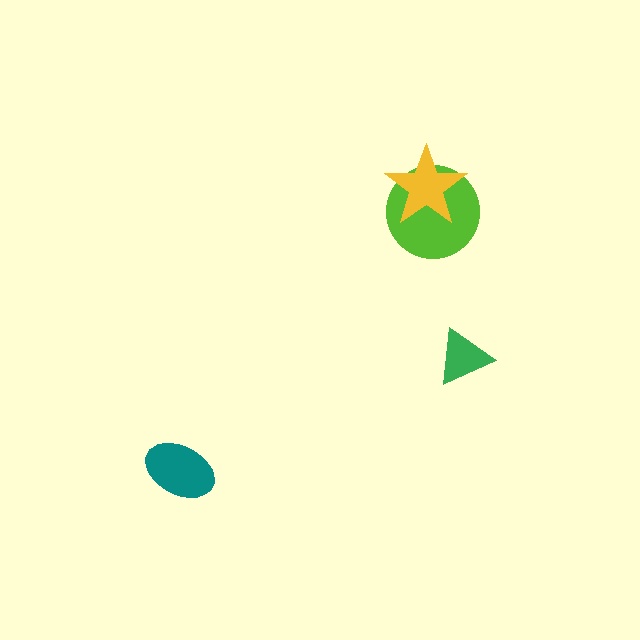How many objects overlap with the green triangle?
0 objects overlap with the green triangle.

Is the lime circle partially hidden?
Yes, it is partially covered by another shape.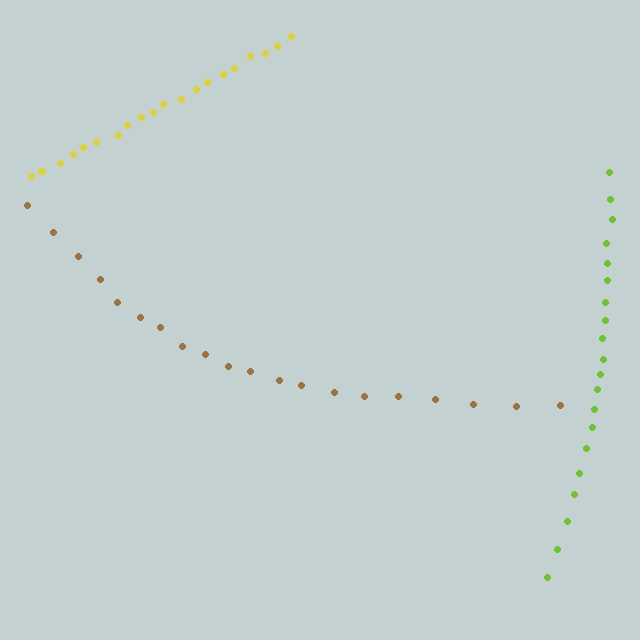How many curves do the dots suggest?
There are 3 distinct paths.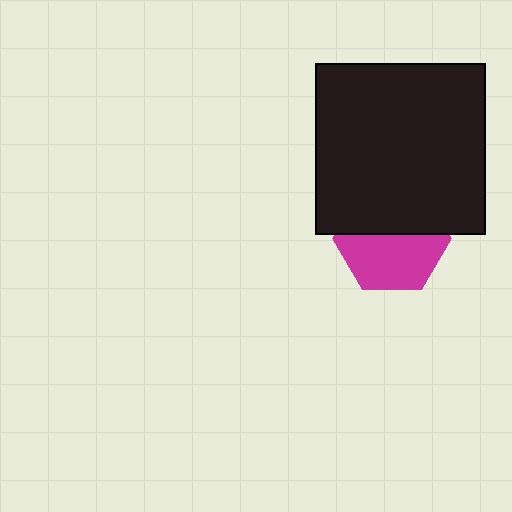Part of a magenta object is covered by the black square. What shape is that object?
It is a hexagon.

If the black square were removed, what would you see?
You would see the complete magenta hexagon.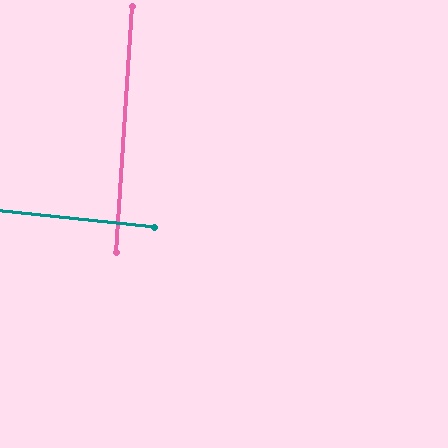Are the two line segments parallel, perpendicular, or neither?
Perpendicular — they meet at approximately 88°.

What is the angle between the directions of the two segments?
Approximately 88 degrees.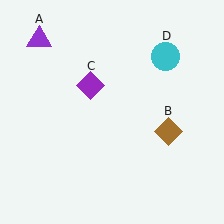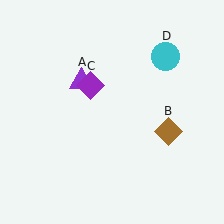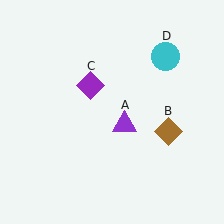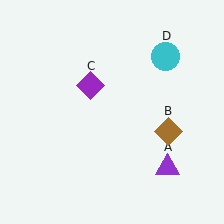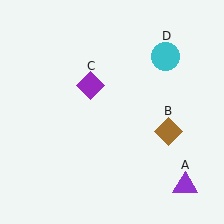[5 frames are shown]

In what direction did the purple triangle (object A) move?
The purple triangle (object A) moved down and to the right.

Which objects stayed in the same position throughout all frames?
Brown diamond (object B) and purple diamond (object C) and cyan circle (object D) remained stationary.